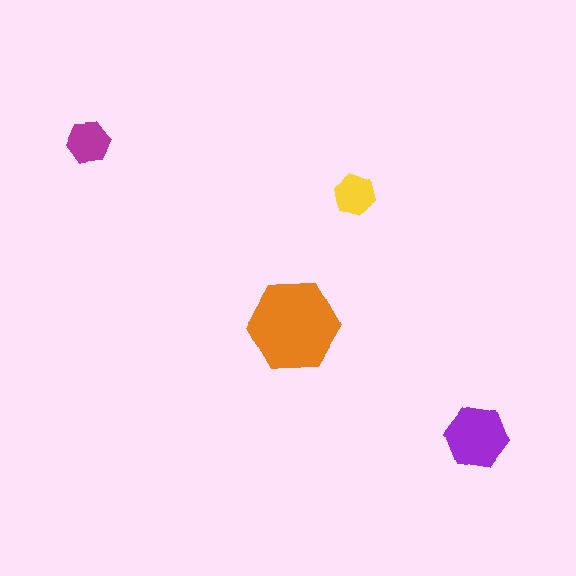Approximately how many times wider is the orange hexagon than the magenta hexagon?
About 2 times wider.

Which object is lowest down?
The purple hexagon is bottommost.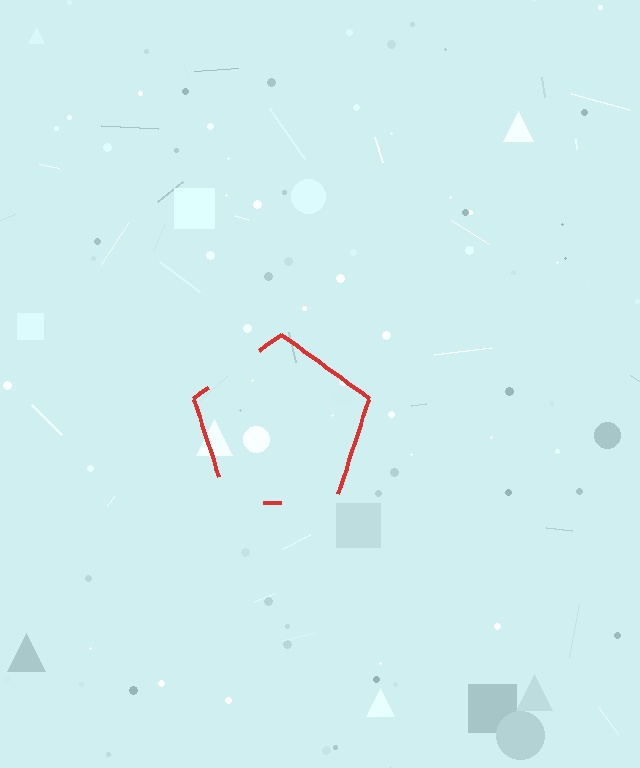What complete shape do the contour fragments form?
The contour fragments form a pentagon.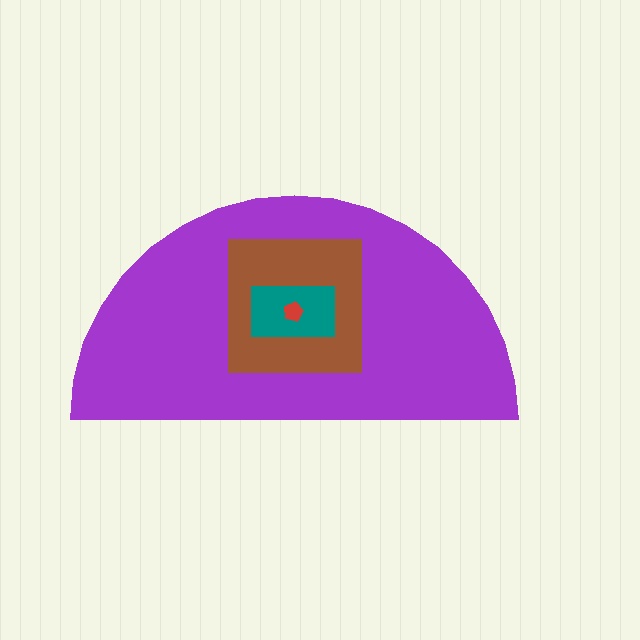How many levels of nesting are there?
4.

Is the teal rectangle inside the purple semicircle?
Yes.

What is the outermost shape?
The purple semicircle.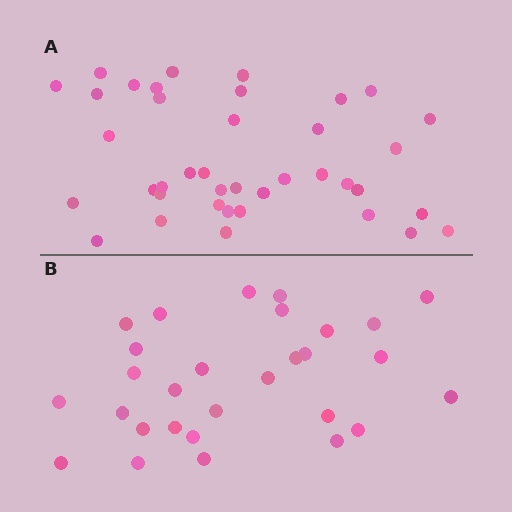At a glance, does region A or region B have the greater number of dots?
Region A (the top region) has more dots.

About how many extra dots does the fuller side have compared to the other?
Region A has roughly 10 or so more dots than region B.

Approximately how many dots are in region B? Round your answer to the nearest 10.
About 30 dots. (The exact count is 29, which rounds to 30.)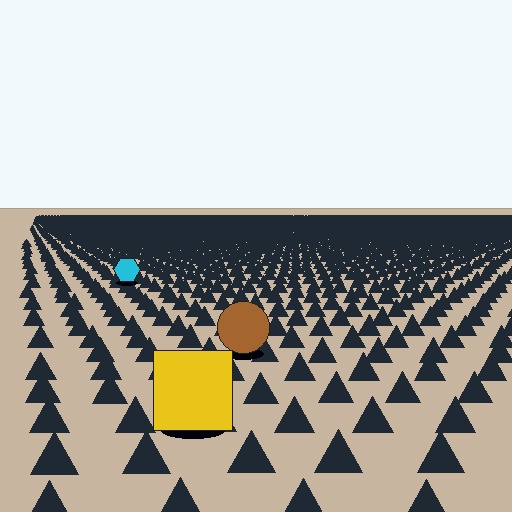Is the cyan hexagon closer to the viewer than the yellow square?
No. The yellow square is closer — you can tell from the texture gradient: the ground texture is coarser near it.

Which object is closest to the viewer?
The yellow square is closest. The texture marks near it are larger and more spread out.